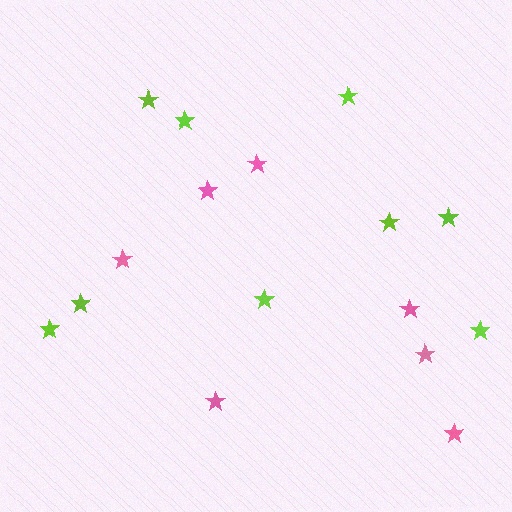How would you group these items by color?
There are 2 groups: one group of pink stars (7) and one group of lime stars (9).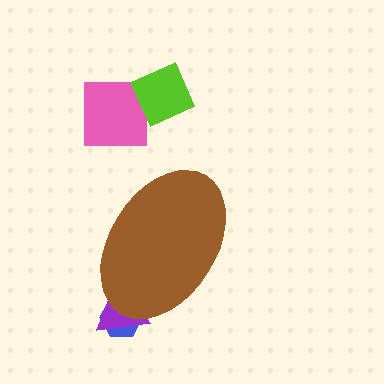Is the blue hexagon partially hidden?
Yes, the blue hexagon is partially hidden behind the brown ellipse.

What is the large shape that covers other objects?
A brown ellipse.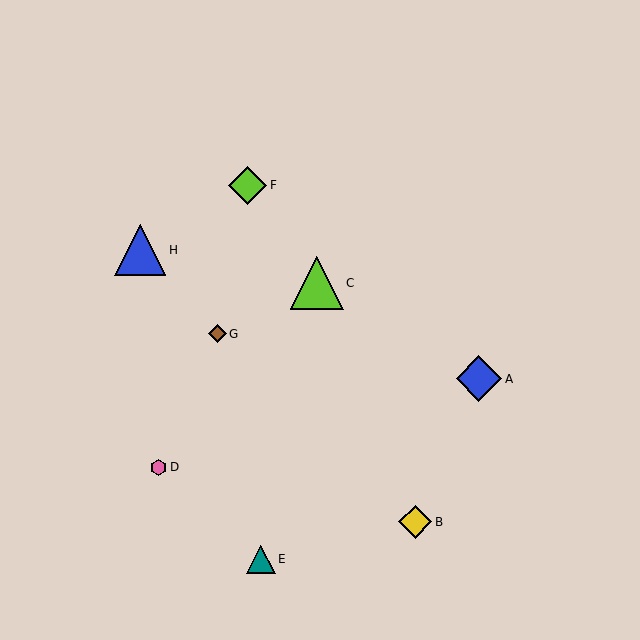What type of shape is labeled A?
Shape A is a blue diamond.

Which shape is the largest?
The lime triangle (labeled C) is the largest.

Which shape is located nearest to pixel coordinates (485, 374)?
The blue diamond (labeled A) at (479, 379) is nearest to that location.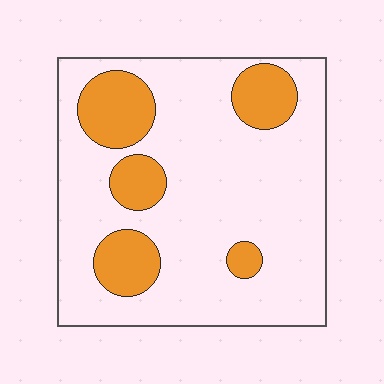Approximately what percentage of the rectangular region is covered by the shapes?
Approximately 20%.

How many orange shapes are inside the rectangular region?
5.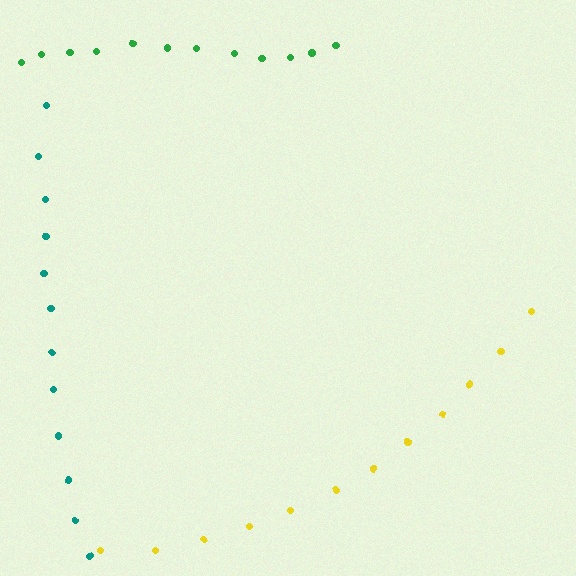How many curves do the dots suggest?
There are 3 distinct paths.